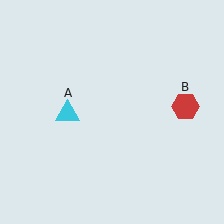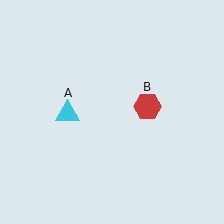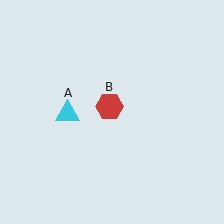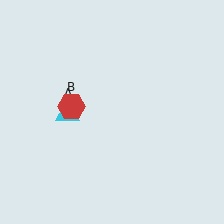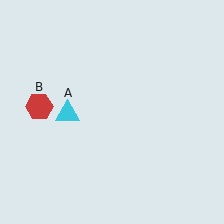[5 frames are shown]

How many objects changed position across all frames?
1 object changed position: red hexagon (object B).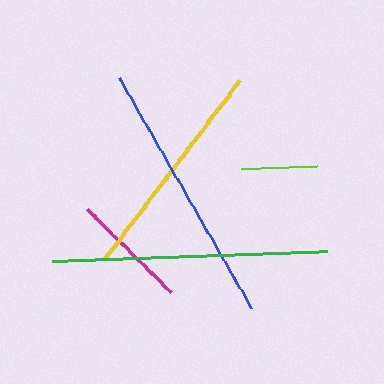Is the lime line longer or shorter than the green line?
The green line is longer than the lime line.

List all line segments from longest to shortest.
From longest to shortest: green, blue, yellow, magenta, lime.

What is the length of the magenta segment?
The magenta segment is approximately 118 pixels long.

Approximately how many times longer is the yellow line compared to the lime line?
The yellow line is approximately 3.0 times the length of the lime line.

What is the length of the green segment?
The green segment is approximately 274 pixels long.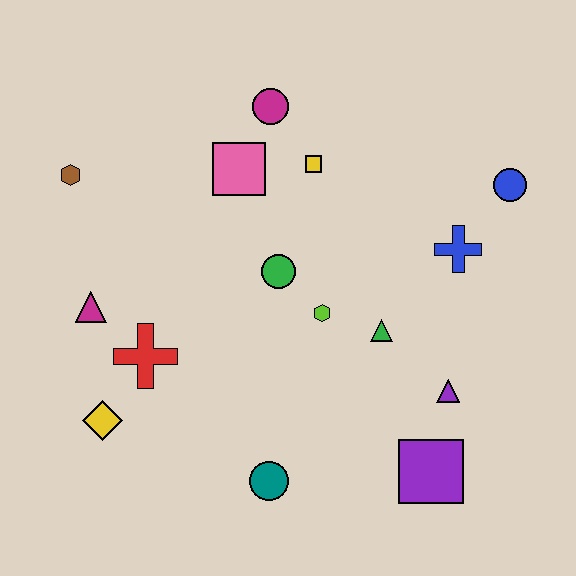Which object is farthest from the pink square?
The purple square is farthest from the pink square.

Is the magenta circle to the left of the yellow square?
Yes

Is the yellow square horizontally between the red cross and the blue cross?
Yes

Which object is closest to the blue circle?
The blue cross is closest to the blue circle.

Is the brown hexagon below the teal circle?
No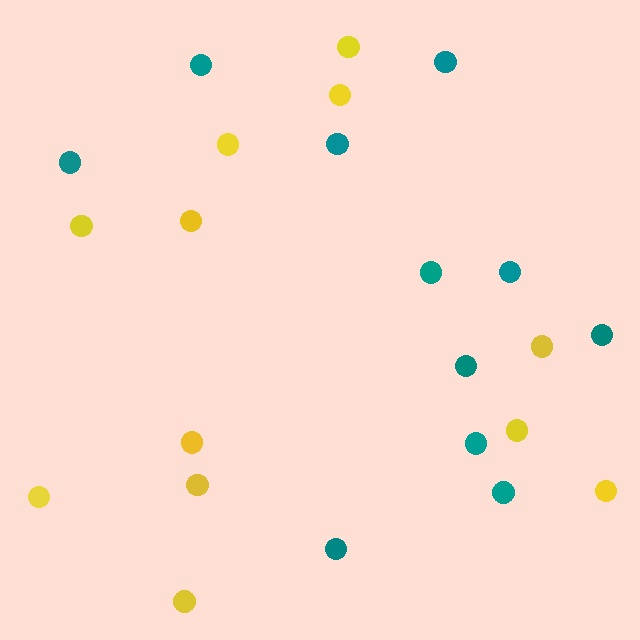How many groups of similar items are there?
There are 2 groups: one group of teal circles (11) and one group of yellow circles (12).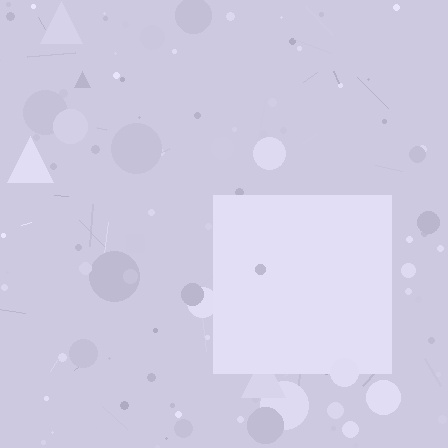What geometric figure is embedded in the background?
A square is embedded in the background.